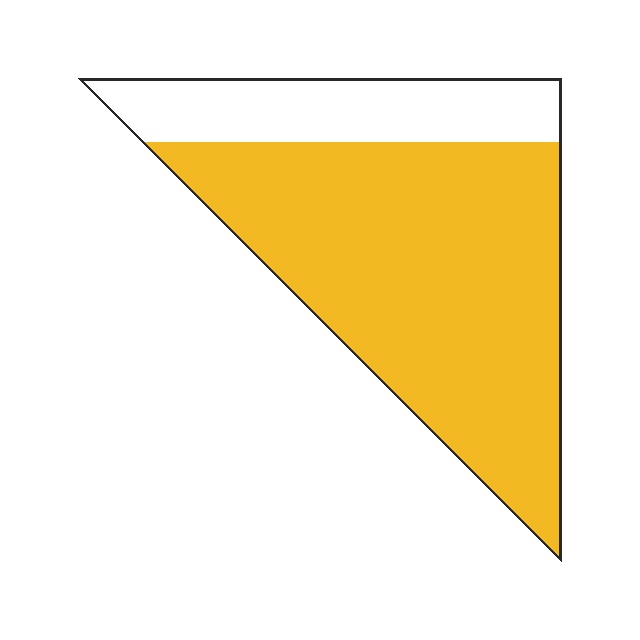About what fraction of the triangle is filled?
About three quarters (3/4).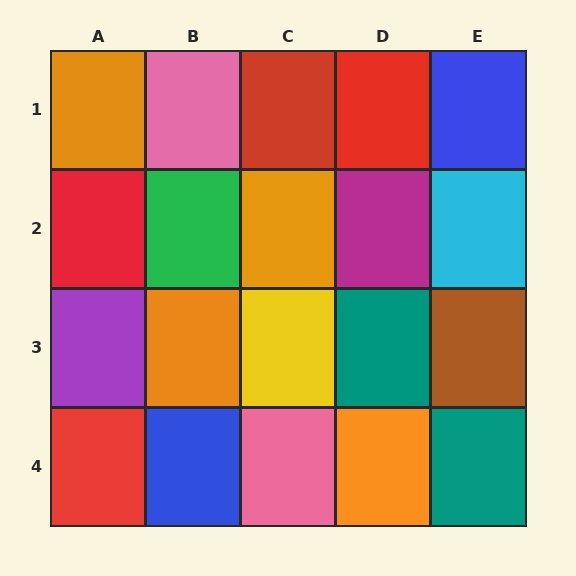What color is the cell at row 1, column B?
Pink.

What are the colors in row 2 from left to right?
Red, green, orange, magenta, cyan.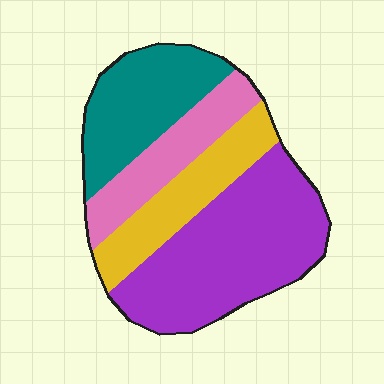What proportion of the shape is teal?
Teal covers around 25% of the shape.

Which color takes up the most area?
Purple, at roughly 40%.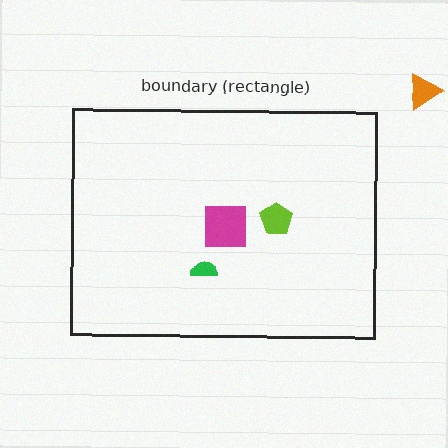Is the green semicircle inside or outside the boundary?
Inside.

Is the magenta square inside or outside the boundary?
Inside.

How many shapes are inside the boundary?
3 inside, 1 outside.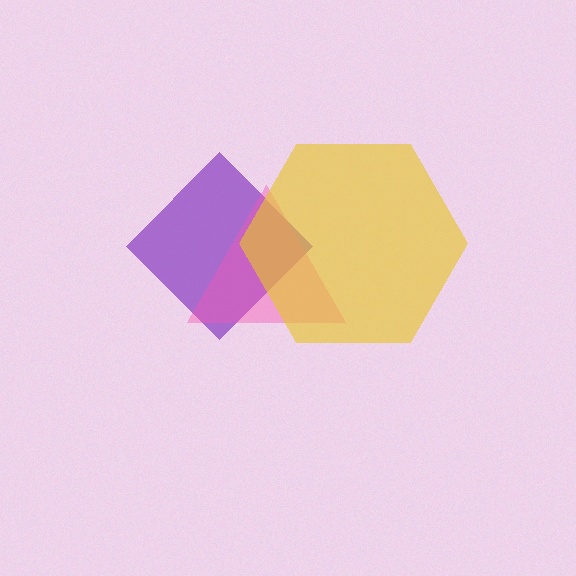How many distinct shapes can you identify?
There are 3 distinct shapes: a purple diamond, a pink triangle, a yellow hexagon.